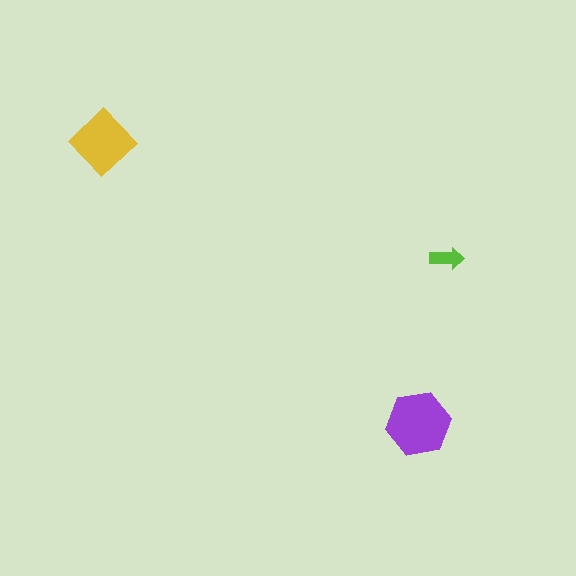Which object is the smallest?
The lime arrow.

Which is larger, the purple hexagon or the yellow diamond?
The purple hexagon.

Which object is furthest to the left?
The yellow diamond is leftmost.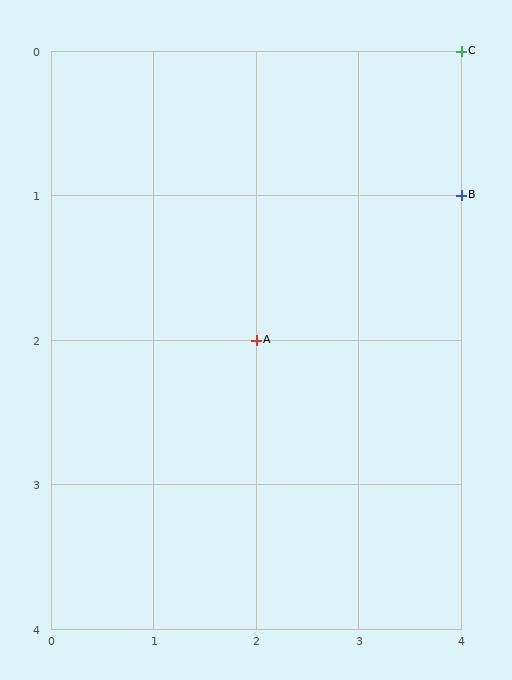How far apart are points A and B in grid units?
Points A and B are 2 columns and 1 row apart (about 2.2 grid units diagonally).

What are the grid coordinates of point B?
Point B is at grid coordinates (4, 1).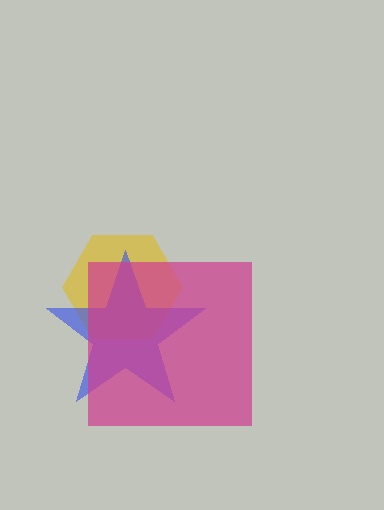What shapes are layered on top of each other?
The layered shapes are: a yellow hexagon, a blue star, a magenta square.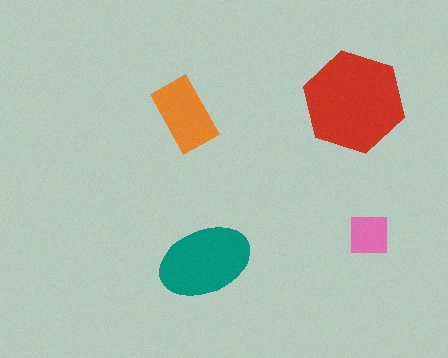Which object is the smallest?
The pink square.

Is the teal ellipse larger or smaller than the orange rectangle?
Larger.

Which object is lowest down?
The teal ellipse is bottommost.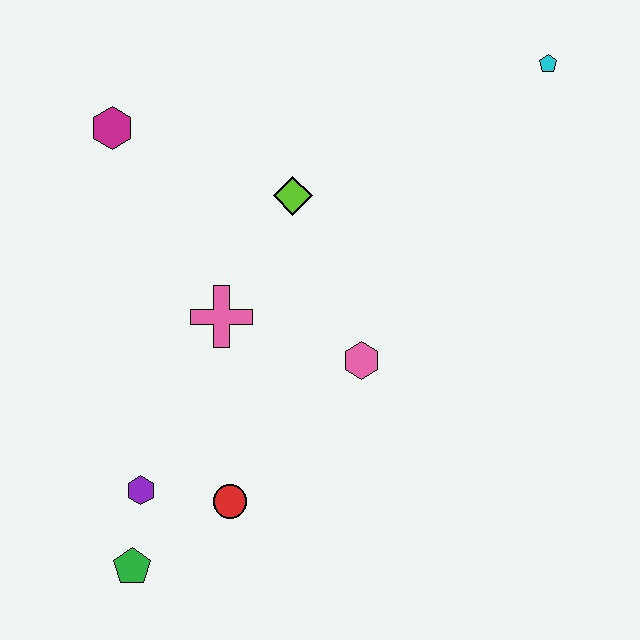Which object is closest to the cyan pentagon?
The lime diamond is closest to the cyan pentagon.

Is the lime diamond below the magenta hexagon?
Yes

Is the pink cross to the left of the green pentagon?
No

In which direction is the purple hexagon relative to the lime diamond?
The purple hexagon is below the lime diamond.